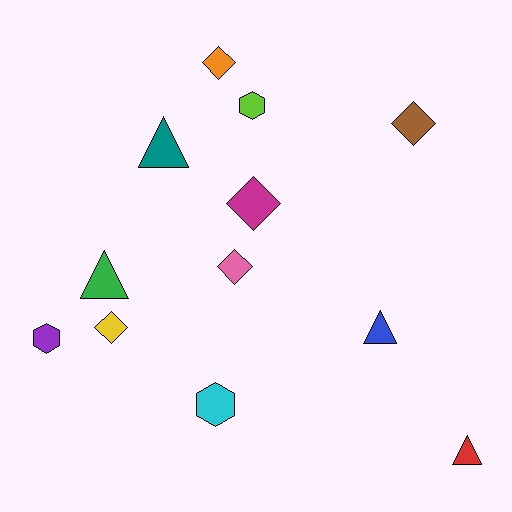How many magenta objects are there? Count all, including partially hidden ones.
There is 1 magenta object.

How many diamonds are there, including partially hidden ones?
There are 5 diamonds.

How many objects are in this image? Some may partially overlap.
There are 12 objects.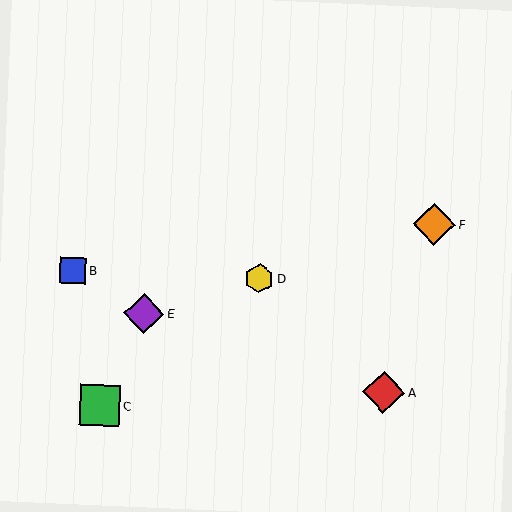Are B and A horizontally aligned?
No, B is at y≈270 and A is at y≈392.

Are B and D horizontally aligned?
Yes, both are at y≈270.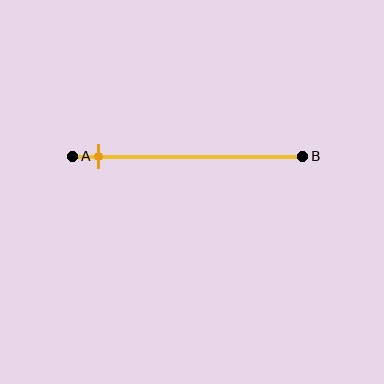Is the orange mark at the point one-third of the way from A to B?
No, the mark is at about 10% from A, not at the 33% one-third point.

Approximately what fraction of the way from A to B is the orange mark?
The orange mark is approximately 10% of the way from A to B.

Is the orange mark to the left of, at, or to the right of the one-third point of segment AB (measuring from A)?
The orange mark is to the left of the one-third point of segment AB.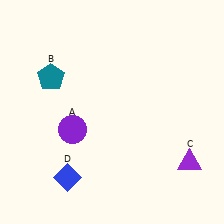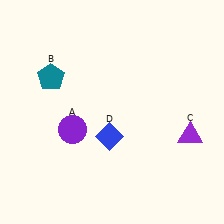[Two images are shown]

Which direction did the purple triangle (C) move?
The purple triangle (C) moved up.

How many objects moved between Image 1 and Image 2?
2 objects moved between the two images.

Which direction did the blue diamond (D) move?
The blue diamond (D) moved right.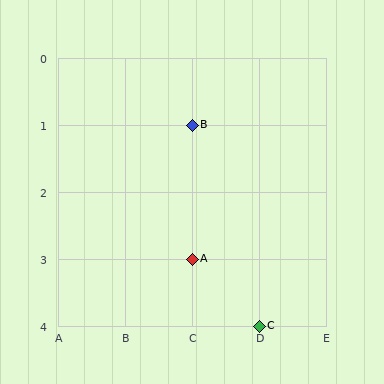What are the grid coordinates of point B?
Point B is at grid coordinates (C, 1).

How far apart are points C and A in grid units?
Points C and A are 1 column and 1 row apart (about 1.4 grid units diagonally).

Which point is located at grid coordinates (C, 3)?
Point A is at (C, 3).